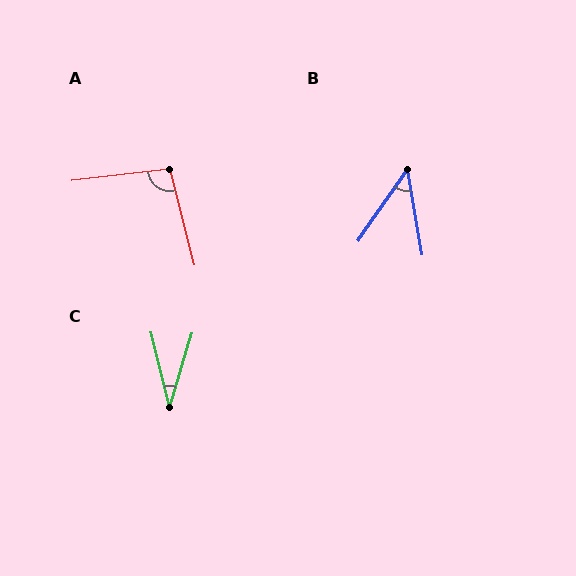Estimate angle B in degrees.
Approximately 44 degrees.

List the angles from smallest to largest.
C (30°), B (44°), A (98°).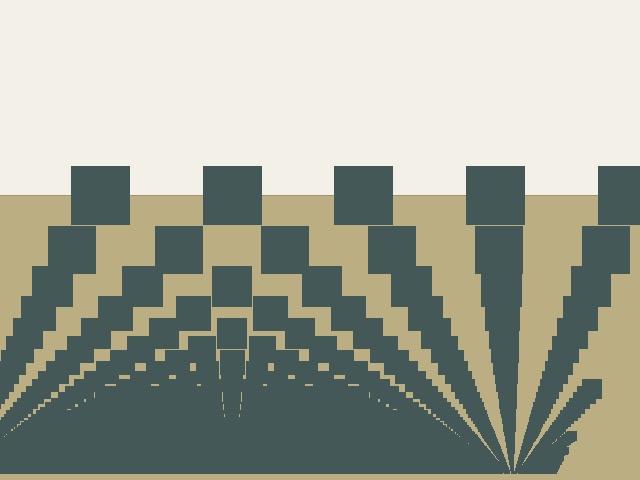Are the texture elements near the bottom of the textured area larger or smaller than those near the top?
Smaller. The gradient is inverted — elements near the bottom are smaller and denser.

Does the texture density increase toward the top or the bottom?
Density increases toward the bottom.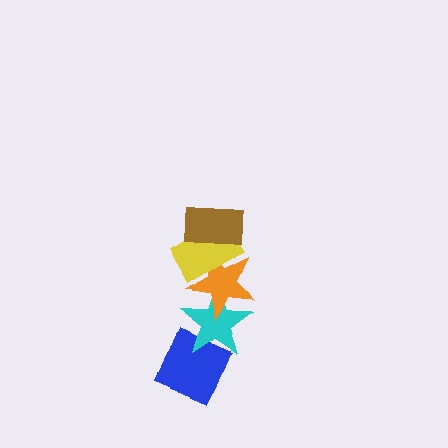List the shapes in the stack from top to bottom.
From top to bottom: the brown rectangle, the yellow rectangle, the orange star, the cyan star, the blue diamond.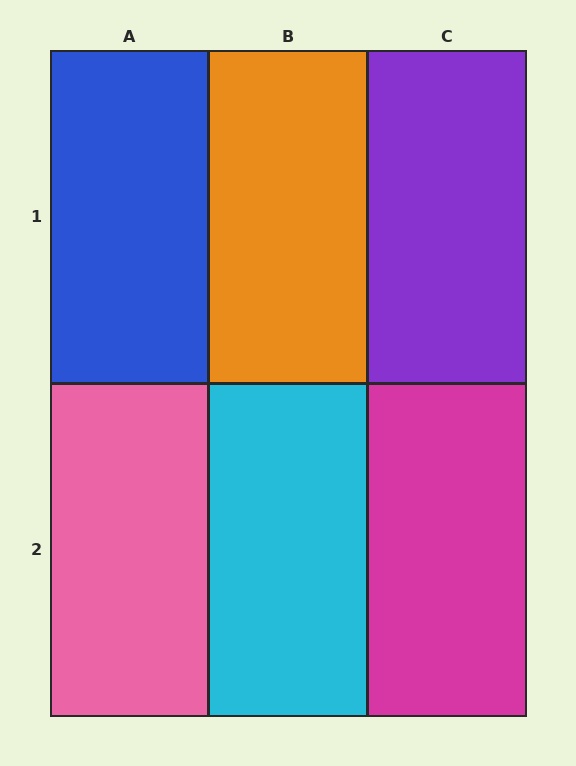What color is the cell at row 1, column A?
Blue.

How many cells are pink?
1 cell is pink.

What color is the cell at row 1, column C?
Purple.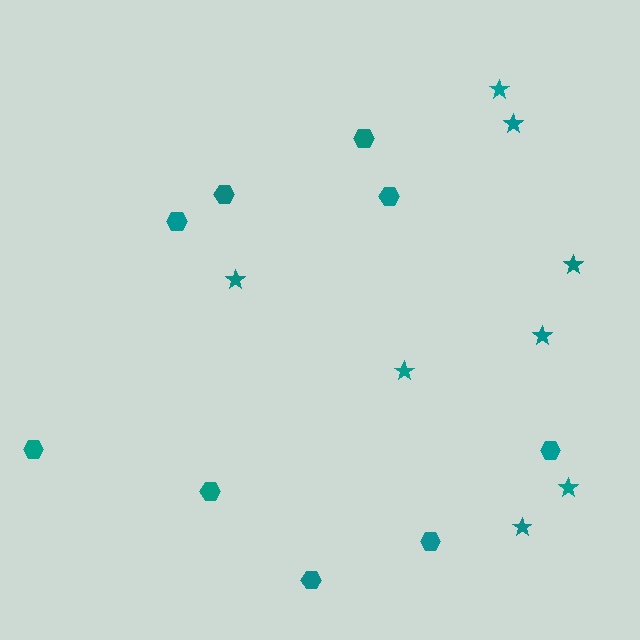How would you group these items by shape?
There are 2 groups: one group of stars (8) and one group of hexagons (9).